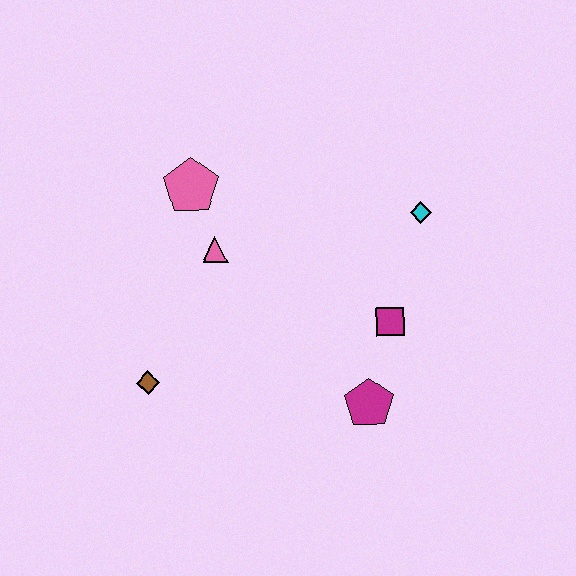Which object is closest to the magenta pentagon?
The magenta square is closest to the magenta pentagon.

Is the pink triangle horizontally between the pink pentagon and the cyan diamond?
Yes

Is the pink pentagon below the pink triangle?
No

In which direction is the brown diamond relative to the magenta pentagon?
The brown diamond is to the left of the magenta pentagon.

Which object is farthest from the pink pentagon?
The magenta pentagon is farthest from the pink pentagon.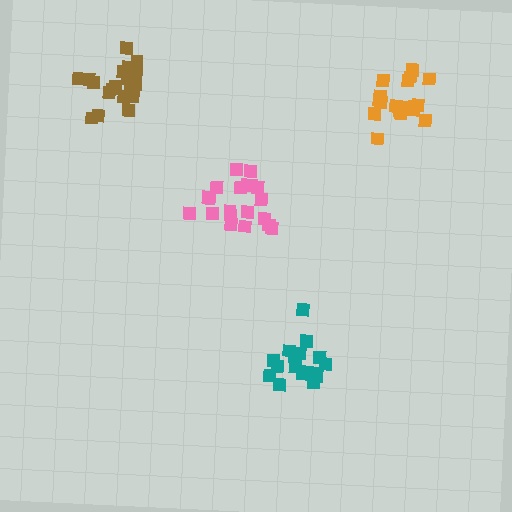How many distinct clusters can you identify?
There are 4 distinct clusters.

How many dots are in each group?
Group 1: 20 dots, Group 2: 19 dots, Group 3: 19 dots, Group 4: 19 dots (77 total).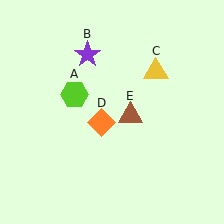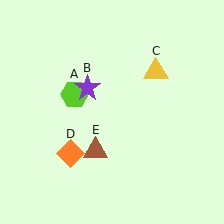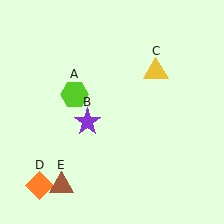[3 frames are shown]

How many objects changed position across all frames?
3 objects changed position: purple star (object B), orange diamond (object D), brown triangle (object E).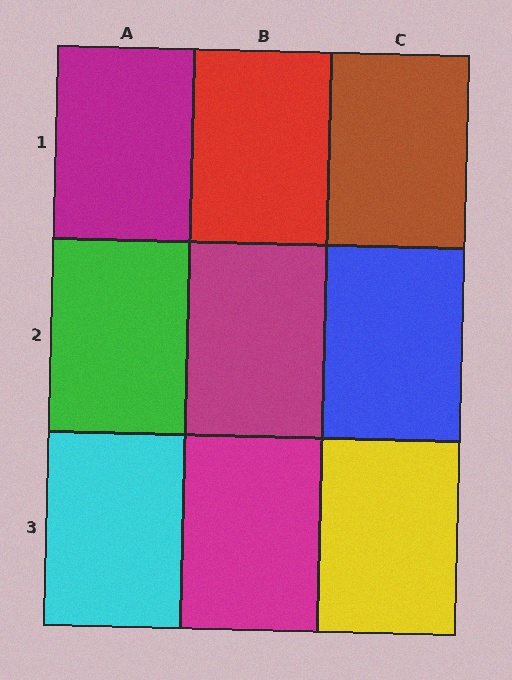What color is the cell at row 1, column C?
Brown.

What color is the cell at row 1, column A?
Magenta.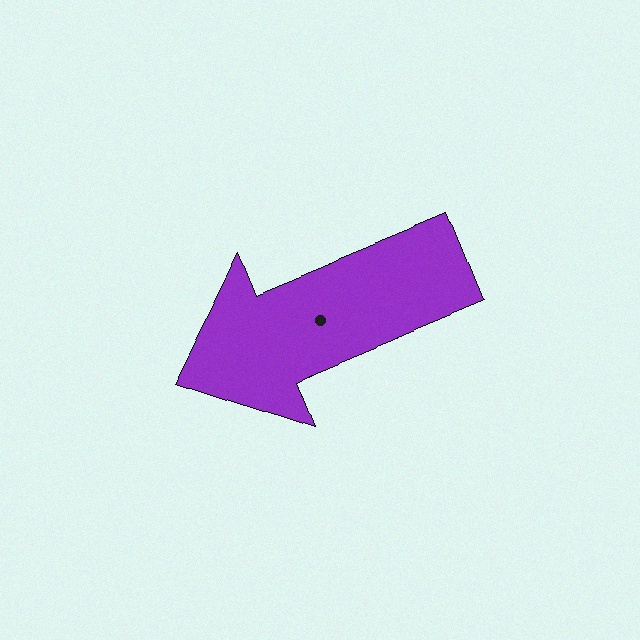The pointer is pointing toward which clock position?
Roughly 8 o'clock.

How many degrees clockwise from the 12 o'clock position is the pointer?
Approximately 247 degrees.